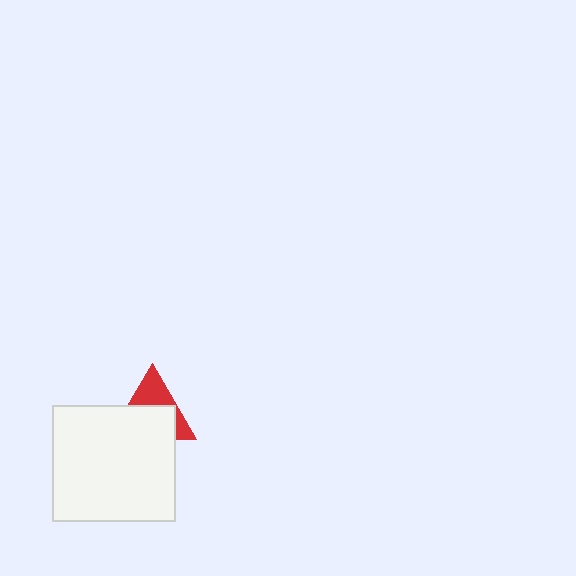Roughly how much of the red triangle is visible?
A small part of it is visible (roughly 43%).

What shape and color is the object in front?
The object in front is a white rectangle.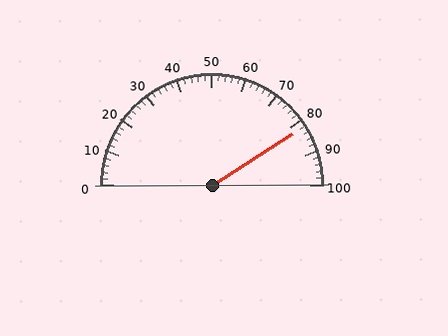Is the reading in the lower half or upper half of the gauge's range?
The reading is in the upper half of the range (0 to 100).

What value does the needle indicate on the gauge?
The needle indicates approximately 82.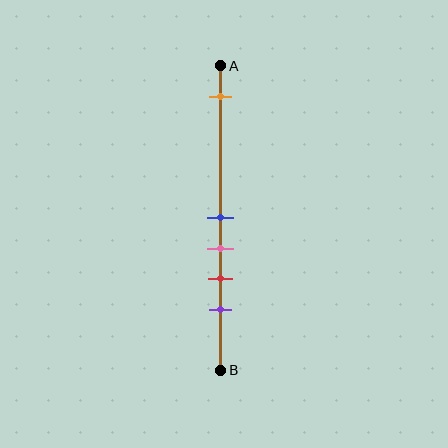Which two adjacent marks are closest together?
The blue and pink marks are the closest adjacent pair.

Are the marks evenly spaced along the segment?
No, the marks are not evenly spaced.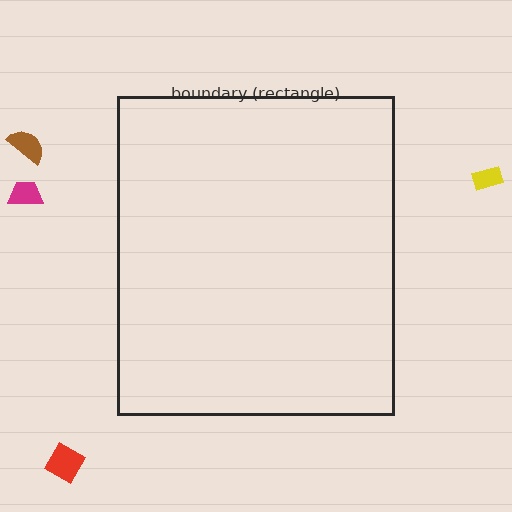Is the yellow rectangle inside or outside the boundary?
Outside.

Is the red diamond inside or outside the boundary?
Outside.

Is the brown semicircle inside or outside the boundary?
Outside.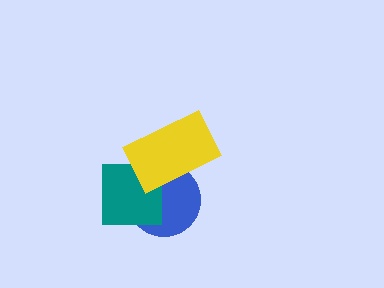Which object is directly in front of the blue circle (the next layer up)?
The teal square is directly in front of the blue circle.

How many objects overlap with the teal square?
2 objects overlap with the teal square.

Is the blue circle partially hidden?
Yes, it is partially covered by another shape.